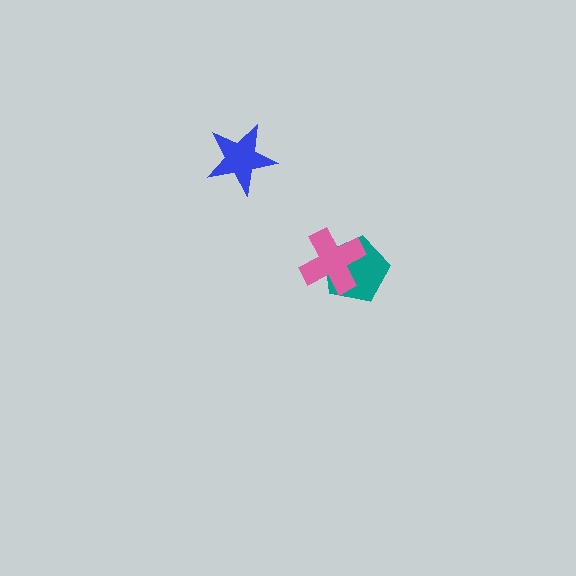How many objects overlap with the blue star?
0 objects overlap with the blue star.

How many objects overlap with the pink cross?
1 object overlaps with the pink cross.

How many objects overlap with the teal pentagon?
1 object overlaps with the teal pentagon.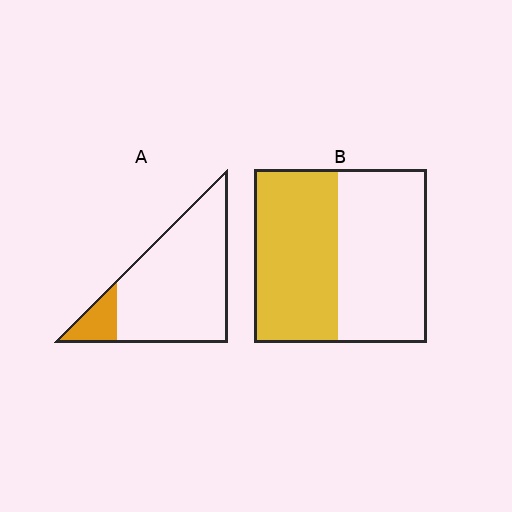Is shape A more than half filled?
No.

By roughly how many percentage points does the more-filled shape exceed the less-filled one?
By roughly 35 percentage points (B over A).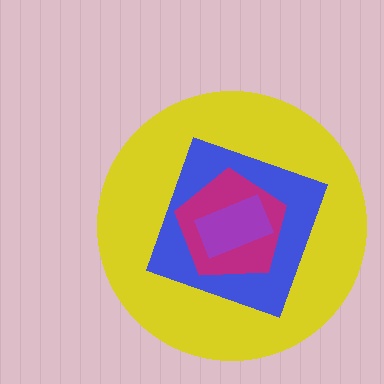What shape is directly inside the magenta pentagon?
The purple rectangle.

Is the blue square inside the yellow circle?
Yes.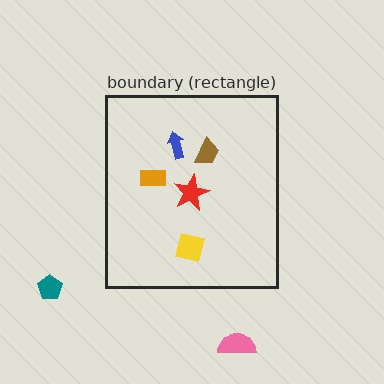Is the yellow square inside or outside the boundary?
Inside.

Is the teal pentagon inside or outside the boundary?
Outside.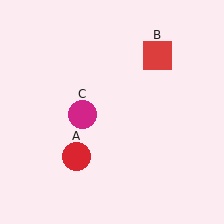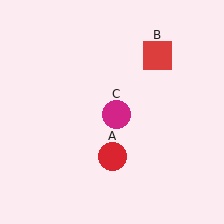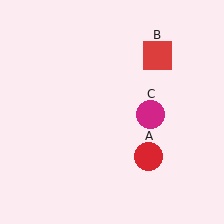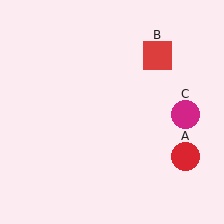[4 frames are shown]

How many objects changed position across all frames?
2 objects changed position: red circle (object A), magenta circle (object C).